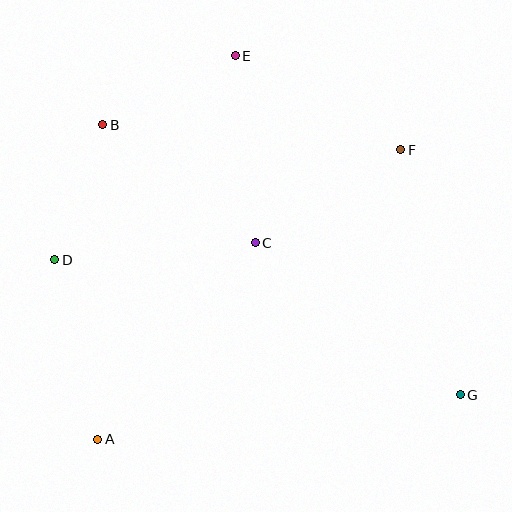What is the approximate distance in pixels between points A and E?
The distance between A and E is approximately 407 pixels.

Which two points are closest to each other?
Points B and D are closest to each other.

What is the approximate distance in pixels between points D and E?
The distance between D and E is approximately 272 pixels.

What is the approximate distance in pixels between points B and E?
The distance between B and E is approximately 150 pixels.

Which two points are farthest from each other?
Points B and G are farthest from each other.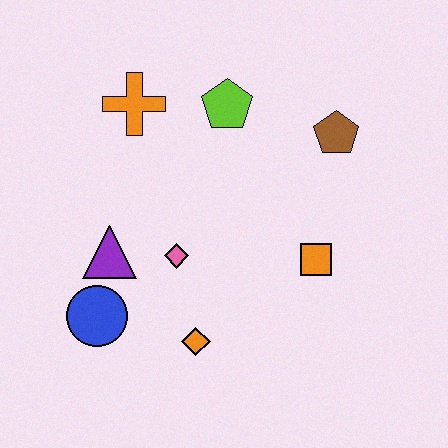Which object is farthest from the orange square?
The orange cross is farthest from the orange square.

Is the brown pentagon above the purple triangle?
Yes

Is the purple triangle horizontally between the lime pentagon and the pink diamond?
No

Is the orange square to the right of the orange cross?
Yes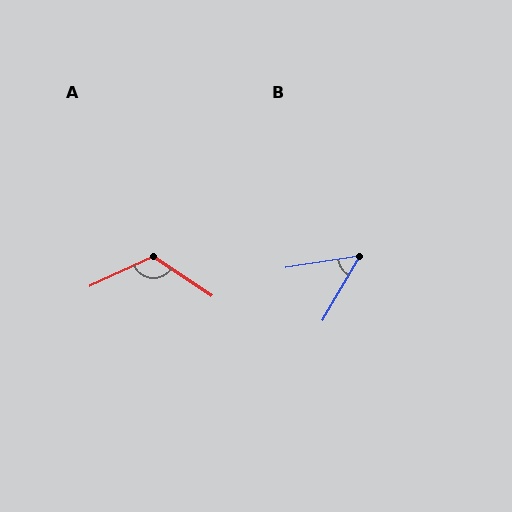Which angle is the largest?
A, at approximately 121 degrees.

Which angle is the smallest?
B, at approximately 51 degrees.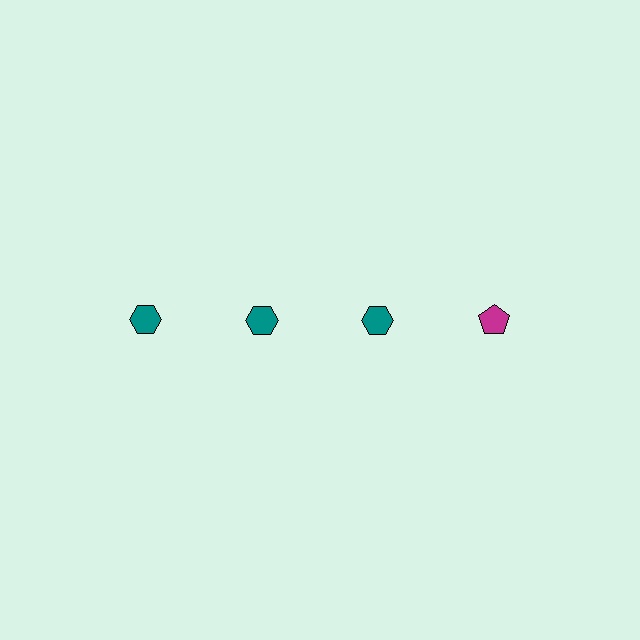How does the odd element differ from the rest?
It differs in both color (magenta instead of teal) and shape (pentagon instead of hexagon).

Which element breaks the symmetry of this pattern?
The magenta pentagon in the top row, second from right column breaks the symmetry. All other shapes are teal hexagons.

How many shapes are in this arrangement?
There are 4 shapes arranged in a grid pattern.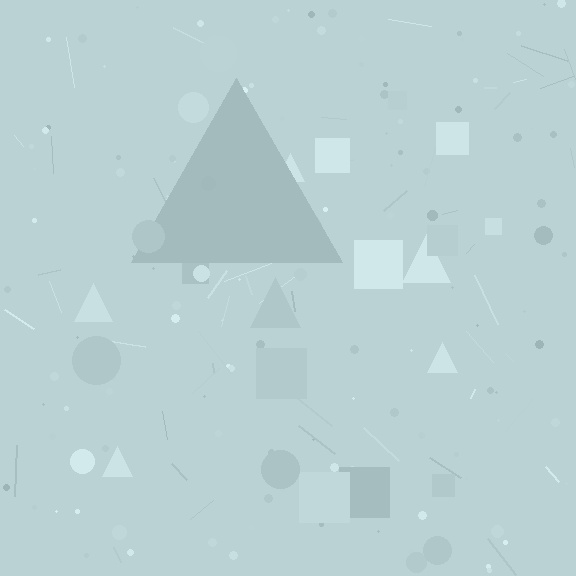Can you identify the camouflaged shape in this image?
The camouflaged shape is a triangle.